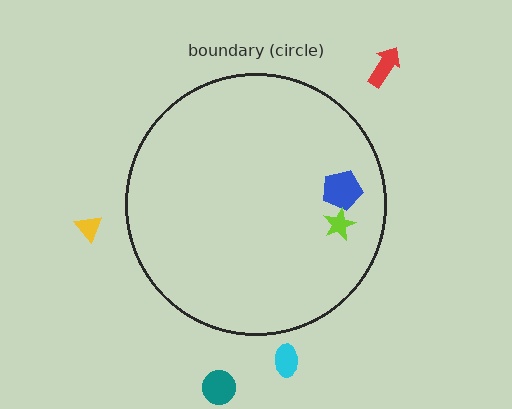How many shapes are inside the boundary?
2 inside, 4 outside.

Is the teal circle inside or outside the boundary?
Outside.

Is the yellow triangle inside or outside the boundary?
Outside.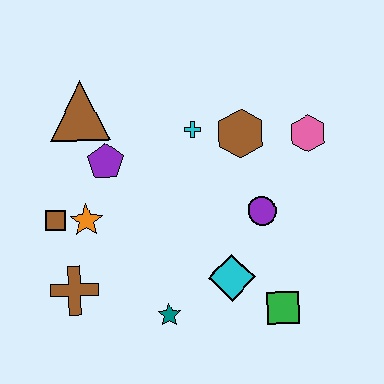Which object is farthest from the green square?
The brown triangle is farthest from the green square.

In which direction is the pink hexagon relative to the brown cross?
The pink hexagon is to the right of the brown cross.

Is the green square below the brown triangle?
Yes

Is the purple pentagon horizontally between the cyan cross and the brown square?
Yes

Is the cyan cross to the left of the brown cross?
No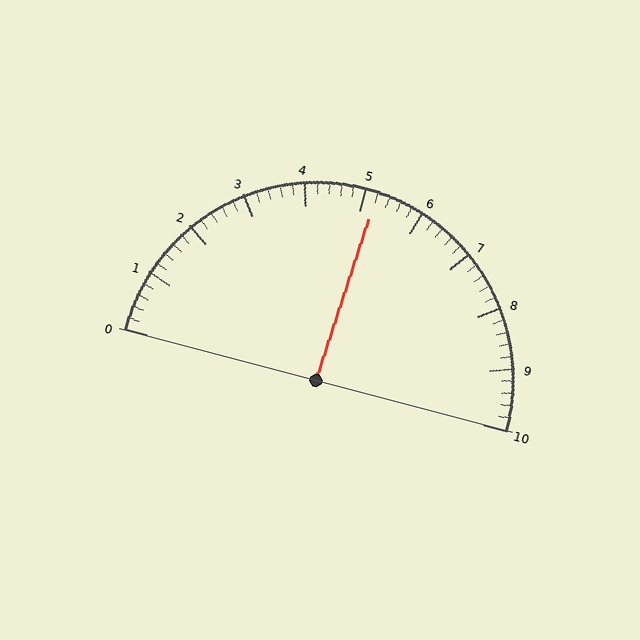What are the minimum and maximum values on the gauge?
The gauge ranges from 0 to 10.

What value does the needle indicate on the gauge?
The needle indicates approximately 5.2.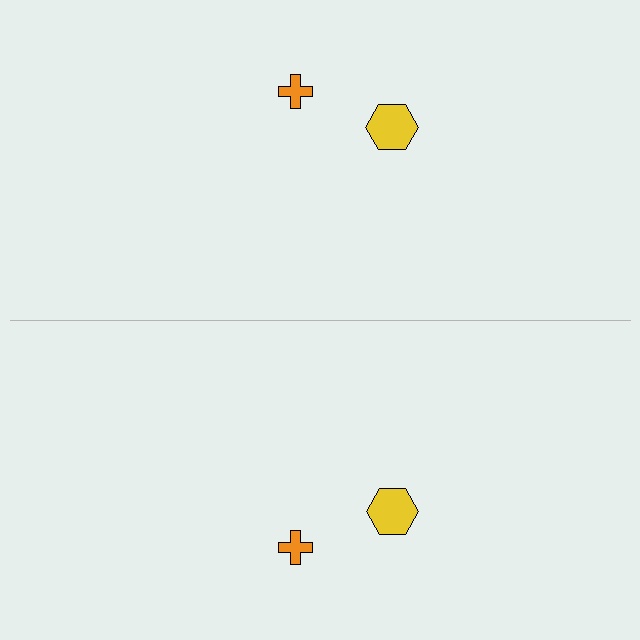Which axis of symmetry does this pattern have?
The pattern has a horizontal axis of symmetry running through the center of the image.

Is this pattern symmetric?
Yes, this pattern has bilateral (reflection) symmetry.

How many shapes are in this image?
There are 4 shapes in this image.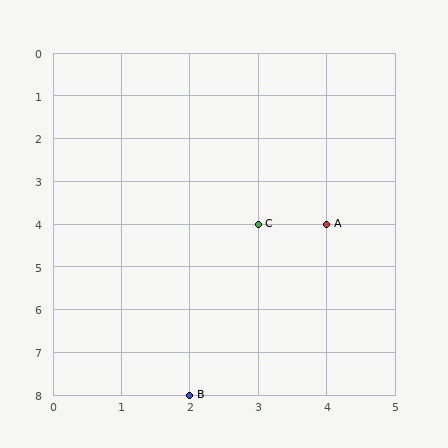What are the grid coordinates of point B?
Point B is at grid coordinates (2, 8).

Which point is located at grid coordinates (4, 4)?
Point A is at (4, 4).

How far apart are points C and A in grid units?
Points C and A are 1 column apart.